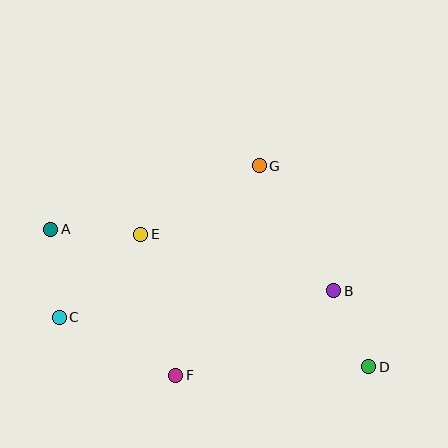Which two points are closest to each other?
Points B and D are closest to each other.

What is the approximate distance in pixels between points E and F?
The distance between E and F is approximately 145 pixels.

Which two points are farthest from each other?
Points A and D are farthest from each other.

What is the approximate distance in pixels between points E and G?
The distance between E and G is approximately 137 pixels.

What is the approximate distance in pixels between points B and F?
The distance between B and F is approximately 179 pixels.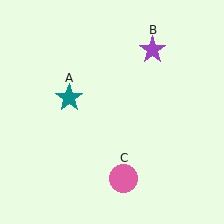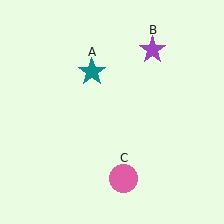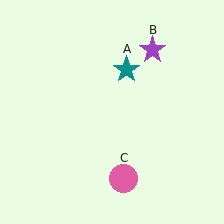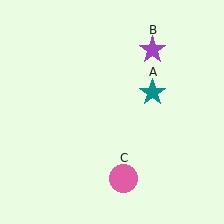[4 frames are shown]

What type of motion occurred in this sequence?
The teal star (object A) rotated clockwise around the center of the scene.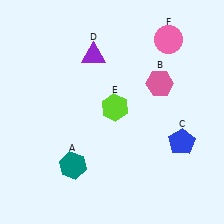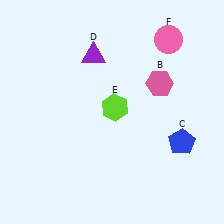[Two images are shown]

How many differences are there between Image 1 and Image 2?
There is 1 difference between the two images.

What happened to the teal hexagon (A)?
The teal hexagon (A) was removed in Image 2. It was in the bottom-left area of Image 1.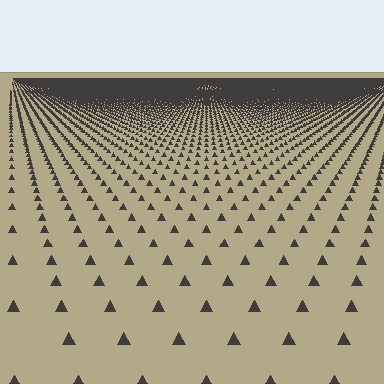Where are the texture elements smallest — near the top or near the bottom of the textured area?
Near the top.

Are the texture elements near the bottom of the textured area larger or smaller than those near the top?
Larger. Near the bottom, elements are closer to the viewer and appear at a bigger on-screen size.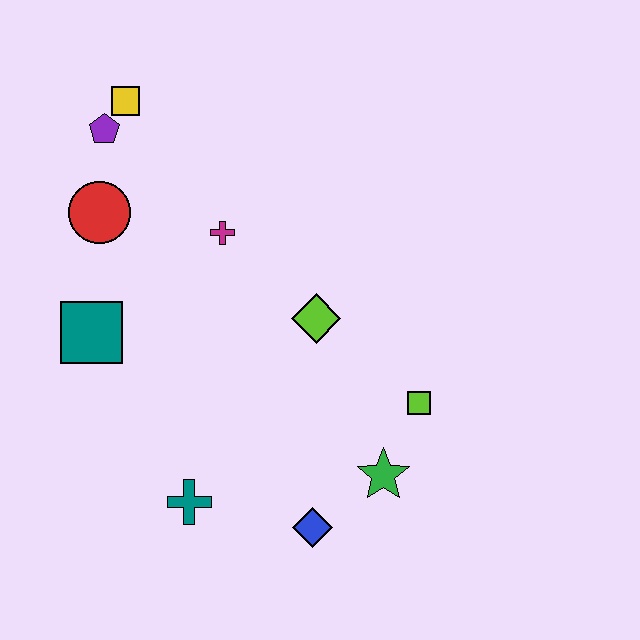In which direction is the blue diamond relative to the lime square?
The blue diamond is below the lime square.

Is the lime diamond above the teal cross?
Yes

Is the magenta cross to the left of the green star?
Yes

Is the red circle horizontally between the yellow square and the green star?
No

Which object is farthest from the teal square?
The lime square is farthest from the teal square.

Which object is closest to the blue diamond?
The green star is closest to the blue diamond.